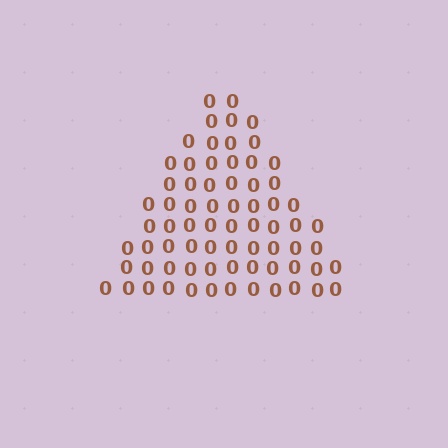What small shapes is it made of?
It is made of small digit 0's.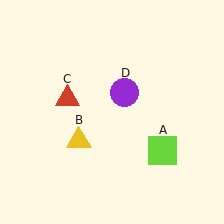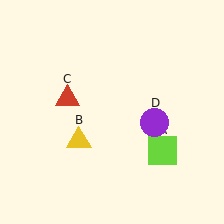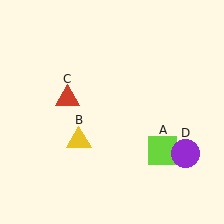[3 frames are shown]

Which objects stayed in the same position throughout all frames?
Lime square (object A) and yellow triangle (object B) and red triangle (object C) remained stationary.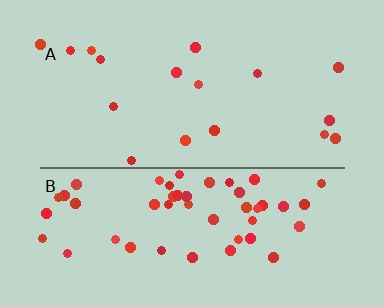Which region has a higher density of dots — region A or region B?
B (the bottom).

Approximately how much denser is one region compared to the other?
Approximately 3.0× — region B over region A.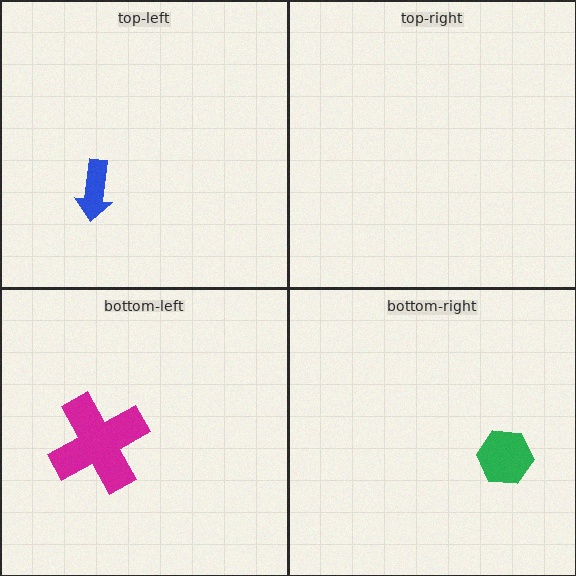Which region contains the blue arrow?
The top-left region.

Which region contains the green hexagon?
The bottom-right region.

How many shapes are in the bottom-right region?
1.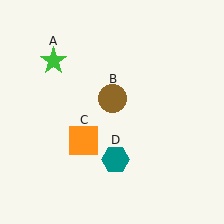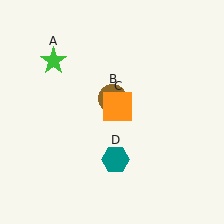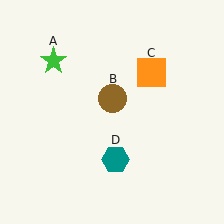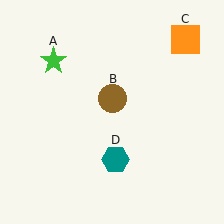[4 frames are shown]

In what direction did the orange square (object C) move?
The orange square (object C) moved up and to the right.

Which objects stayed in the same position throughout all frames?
Green star (object A) and brown circle (object B) and teal hexagon (object D) remained stationary.